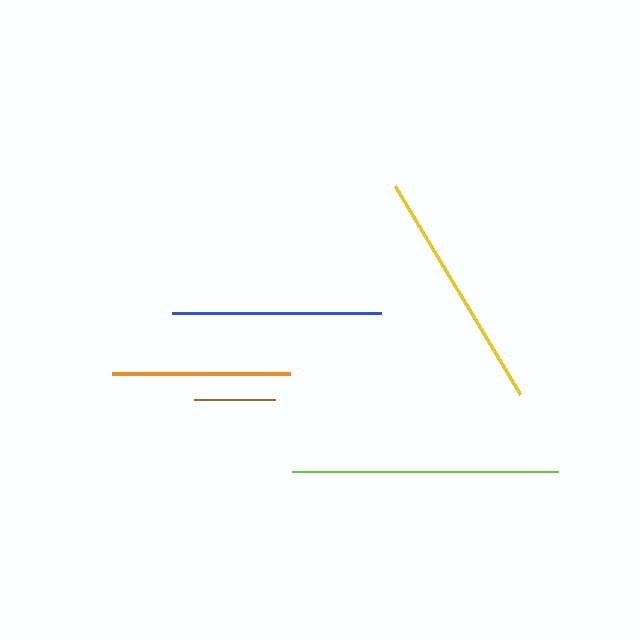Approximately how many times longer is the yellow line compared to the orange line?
The yellow line is approximately 1.4 times the length of the orange line.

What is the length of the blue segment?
The blue segment is approximately 209 pixels long.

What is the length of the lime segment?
The lime segment is approximately 266 pixels long.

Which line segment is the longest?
The lime line is the longest at approximately 266 pixels.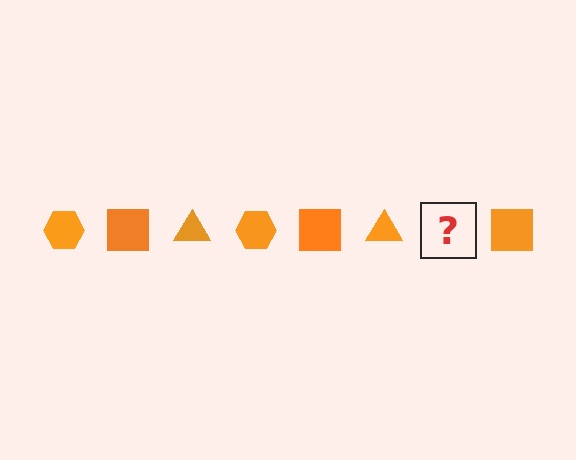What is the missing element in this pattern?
The missing element is an orange hexagon.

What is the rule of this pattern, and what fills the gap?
The rule is that the pattern cycles through hexagon, square, triangle shapes in orange. The gap should be filled with an orange hexagon.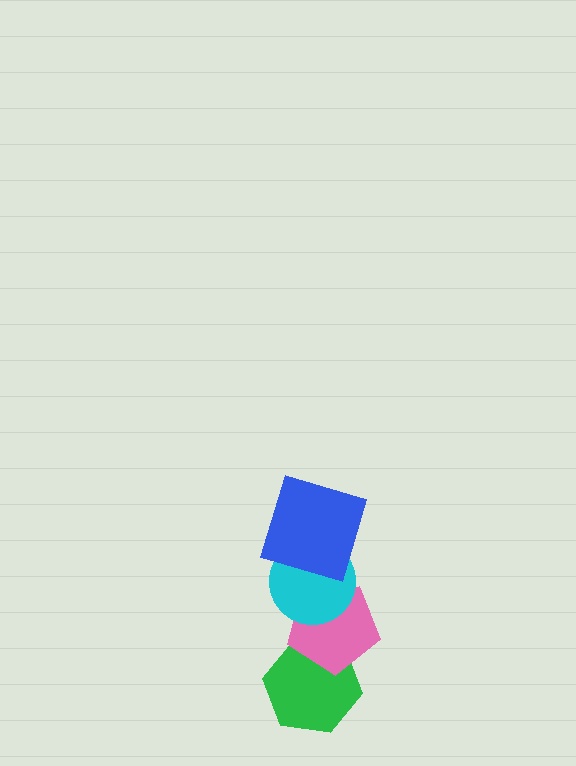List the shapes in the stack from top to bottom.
From top to bottom: the blue square, the cyan circle, the pink pentagon, the green hexagon.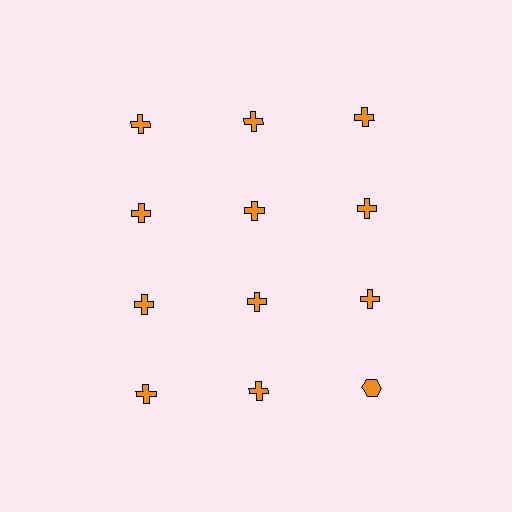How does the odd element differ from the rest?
It has a different shape: hexagon instead of cross.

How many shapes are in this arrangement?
There are 12 shapes arranged in a grid pattern.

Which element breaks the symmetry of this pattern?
The orange hexagon in the fourth row, center column breaks the symmetry. All other shapes are orange crosses.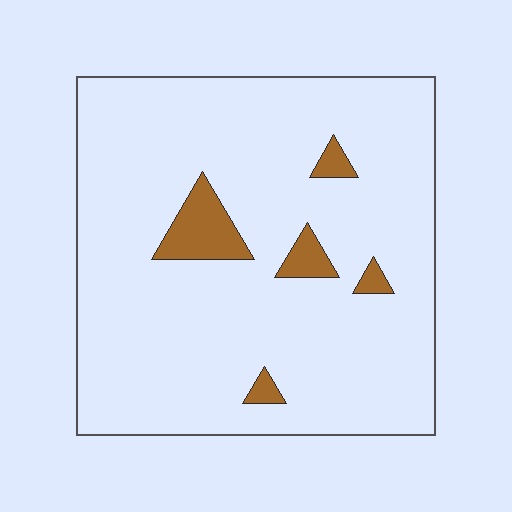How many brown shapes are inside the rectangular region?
5.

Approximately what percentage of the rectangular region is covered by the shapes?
Approximately 5%.